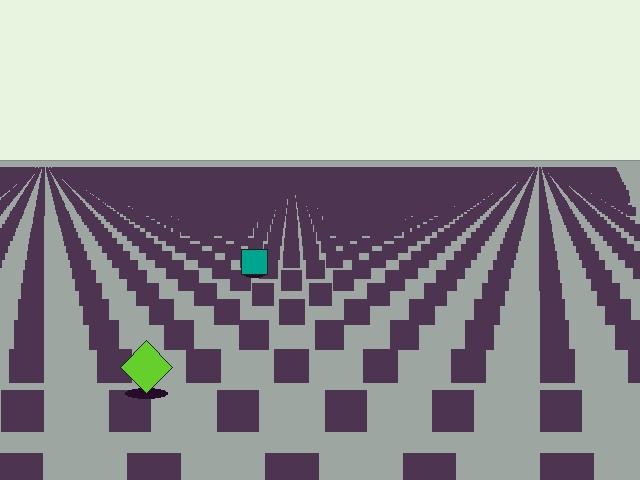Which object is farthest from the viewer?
The teal square is farthest from the viewer. It appears smaller and the ground texture around it is denser.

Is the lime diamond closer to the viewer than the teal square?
Yes. The lime diamond is closer — you can tell from the texture gradient: the ground texture is coarser near it.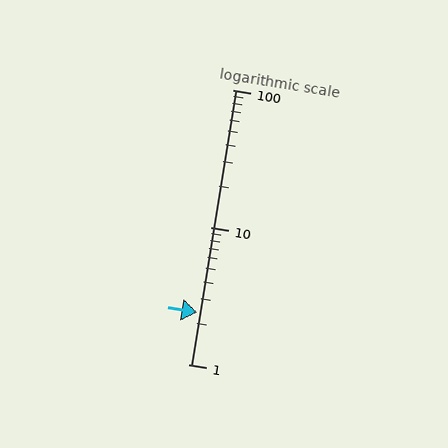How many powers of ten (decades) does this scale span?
The scale spans 2 decades, from 1 to 100.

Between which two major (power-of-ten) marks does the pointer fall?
The pointer is between 1 and 10.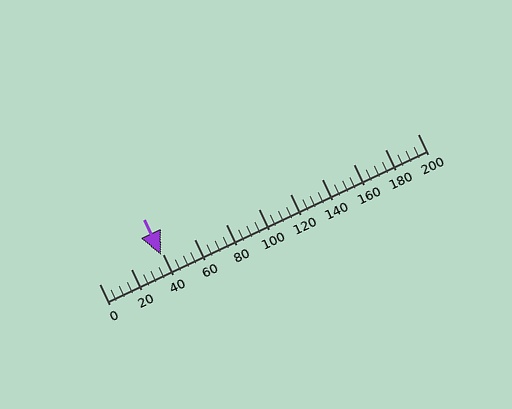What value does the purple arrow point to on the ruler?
The purple arrow points to approximately 39.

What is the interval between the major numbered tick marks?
The major tick marks are spaced 20 units apart.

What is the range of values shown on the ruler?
The ruler shows values from 0 to 200.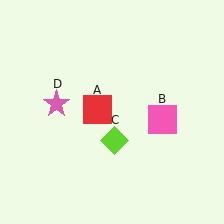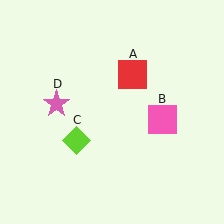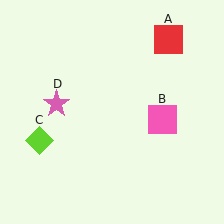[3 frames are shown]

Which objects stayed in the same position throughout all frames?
Pink square (object B) and pink star (object D) remained stationary.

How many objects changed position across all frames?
2 objects changed position: red square (object A), lime diamond (object C).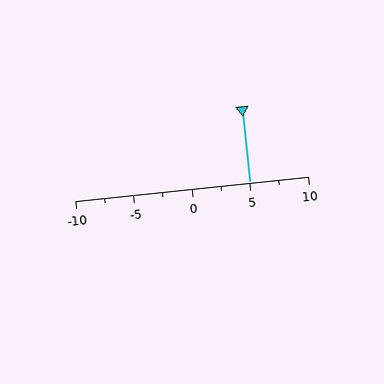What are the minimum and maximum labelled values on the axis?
The axis runs from -10 to 10.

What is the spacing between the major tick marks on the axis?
The major ticks are spaced 5 apart.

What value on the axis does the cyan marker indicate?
The marker indicates approximately 5.